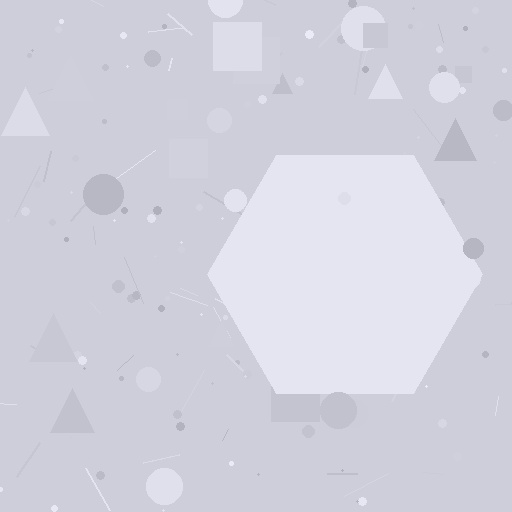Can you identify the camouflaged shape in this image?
The camouflaged shape is a hexagon.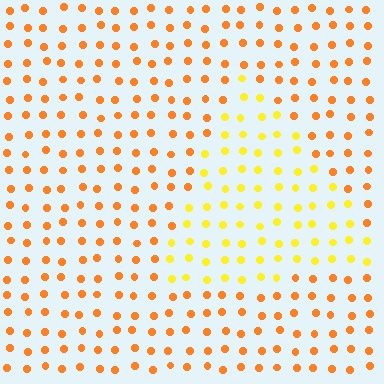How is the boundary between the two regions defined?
The boundary is defined purely by a slight shift in hue (about 31 degrees). Spacing, size, and orientation are identical on both sides.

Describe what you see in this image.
The image is filled with small orange elements in a uniform arrangement. A triangle-shaped region is visible where the elements are tinted to a slightly different hue, forming a subtle color boundary.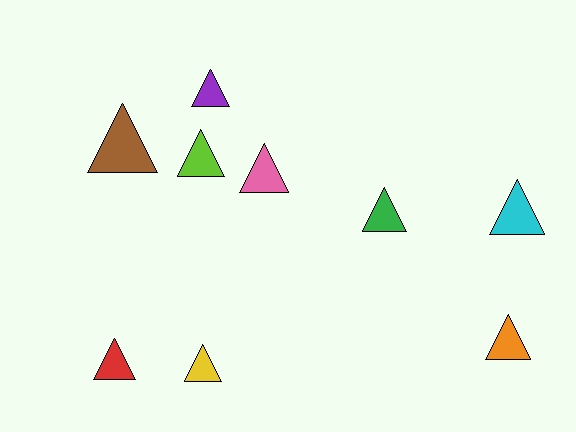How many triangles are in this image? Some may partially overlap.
There are 9 triangles.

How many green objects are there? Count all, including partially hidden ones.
There is 1 green object.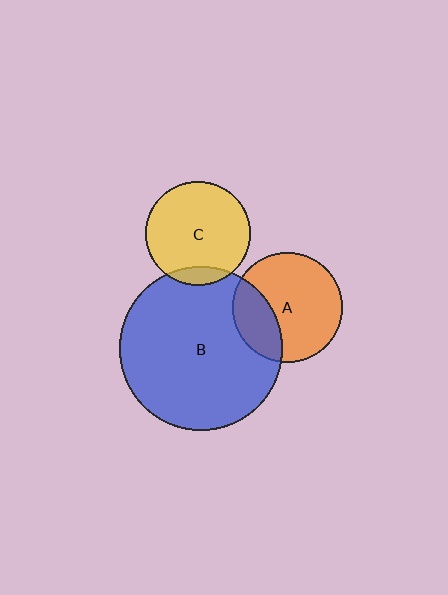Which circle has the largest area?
Circle B (blue).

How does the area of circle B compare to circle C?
Approximately 2.5 times.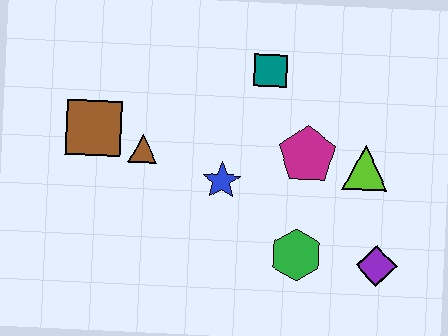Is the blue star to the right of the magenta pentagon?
No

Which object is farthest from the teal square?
The purple diamond is farthest from the teal square.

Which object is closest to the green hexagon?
The purple diamond is closest to the green hexagon.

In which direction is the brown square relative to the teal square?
The brown square is to the left of the teal square.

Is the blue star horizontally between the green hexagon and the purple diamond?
No